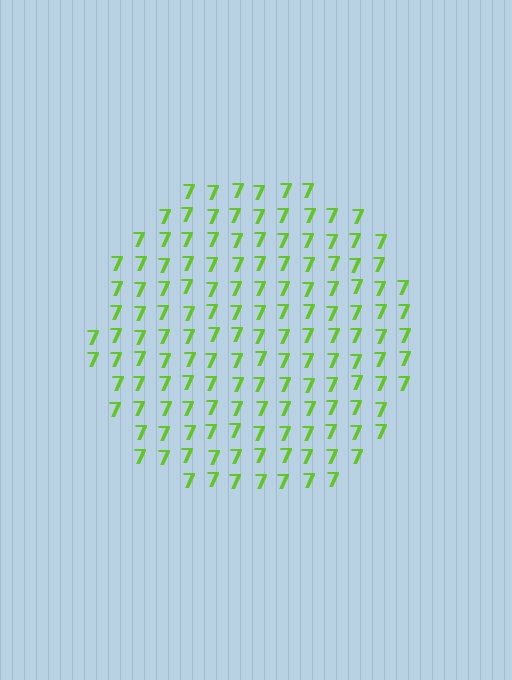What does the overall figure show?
The overall figure shows a circle.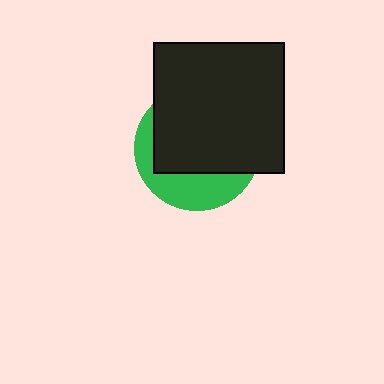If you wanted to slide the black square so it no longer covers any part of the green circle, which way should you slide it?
Slide it up — that is the most direct way to separate the two shapes.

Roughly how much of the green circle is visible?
A small part of it is visible (roughly 34%).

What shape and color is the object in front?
The object in front is a black square.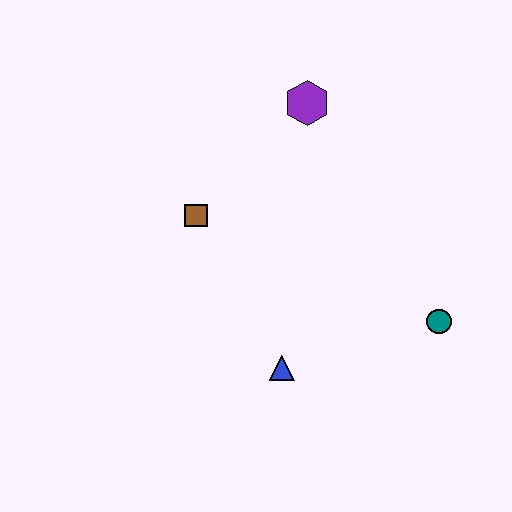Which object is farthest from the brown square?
The teal circle is farthest from the brown square.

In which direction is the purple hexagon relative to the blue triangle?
The purple hexagon is above the blue triangle.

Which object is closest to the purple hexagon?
The brown square is closest to the purple hexagon.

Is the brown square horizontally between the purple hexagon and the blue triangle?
No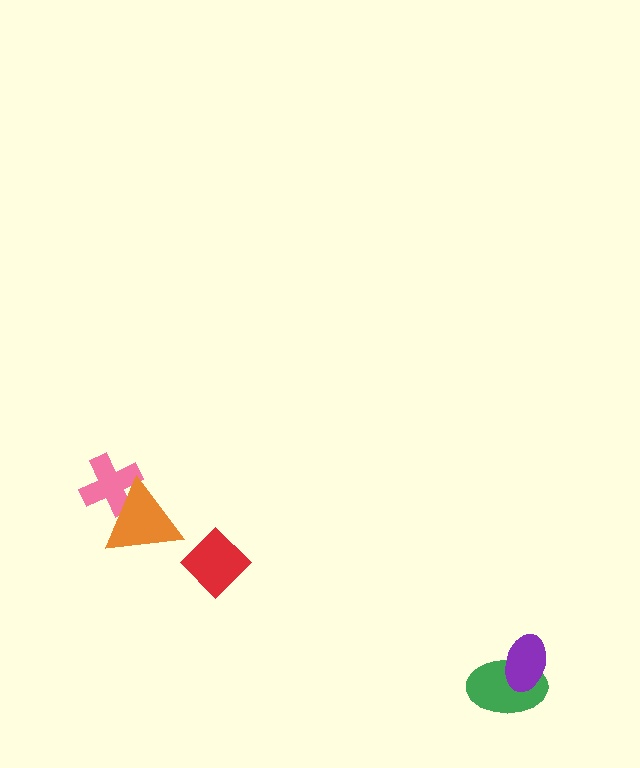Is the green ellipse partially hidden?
Yes, it is partially covered by another shape.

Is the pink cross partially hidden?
Yes, it is partially covered by another shape.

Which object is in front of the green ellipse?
The purple ellipse is in front of the green ellipse.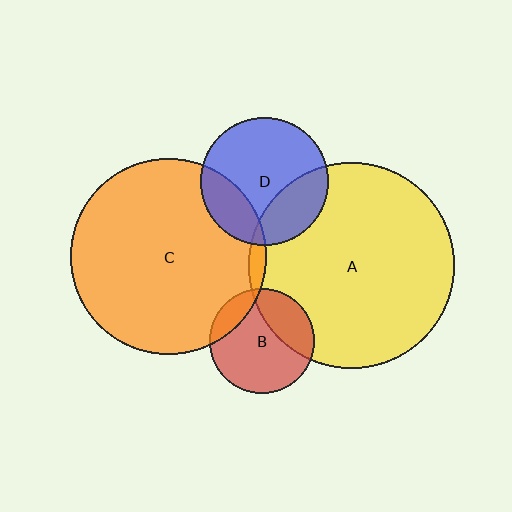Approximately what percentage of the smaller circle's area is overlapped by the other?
Approximately 5%.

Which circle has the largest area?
Circle A (yellow).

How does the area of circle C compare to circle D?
Approximately 2.3 times.